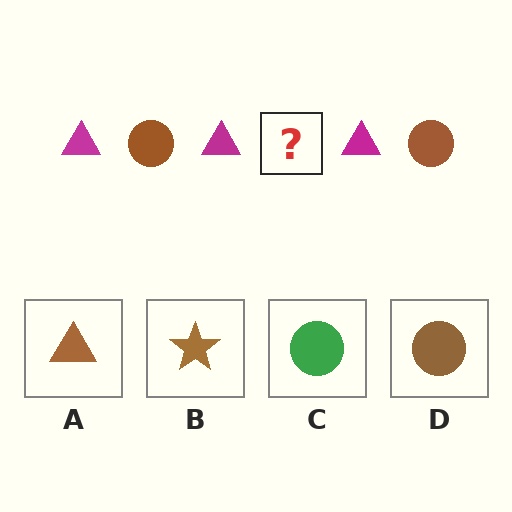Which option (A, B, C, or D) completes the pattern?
D.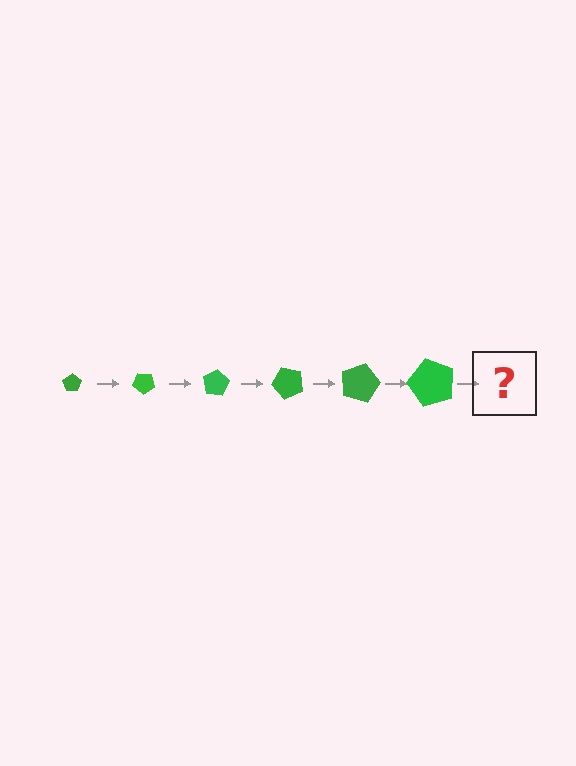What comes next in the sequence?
The next element should be a pentagon, larger than the previous one and rotated 240 degrees from the start.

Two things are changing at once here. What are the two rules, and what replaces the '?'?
The two rules are that the pentagon grows larger each step and it rotates 40 degrees each step. The '?' should be a pentagon, larger than the previous one and rotated 240 degrees from the start.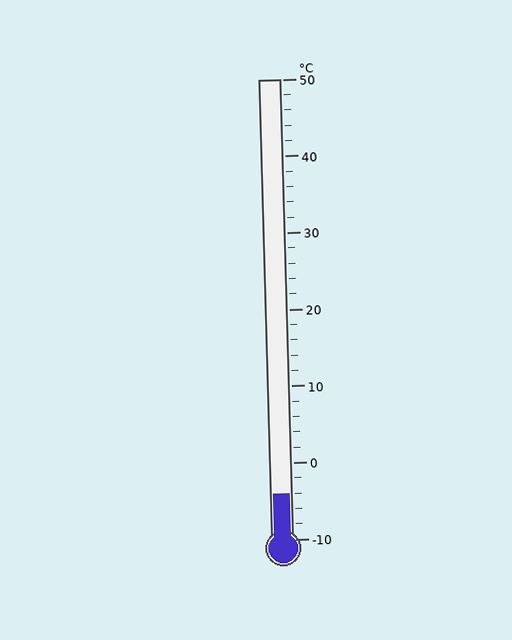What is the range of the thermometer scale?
The thermometer scale ranges from -10°C to 50°C.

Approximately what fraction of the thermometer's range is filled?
The thermometer is filled to approximately 10% of its range.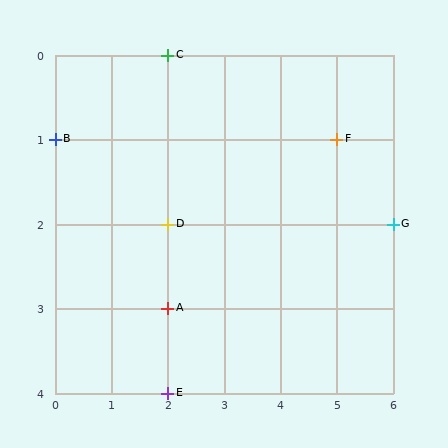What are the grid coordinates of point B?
Point B is at grid coordinates (0, 1).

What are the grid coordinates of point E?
Point E is at grid coordinates (2, 4).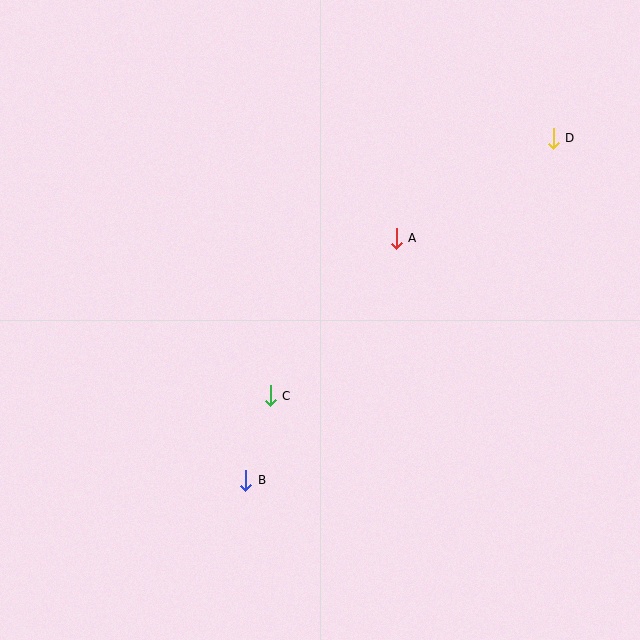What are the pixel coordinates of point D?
Point D is at (553, 138).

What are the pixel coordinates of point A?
Point A is at (396, 238).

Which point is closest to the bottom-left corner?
Point B is closest to the bottom-left corner.